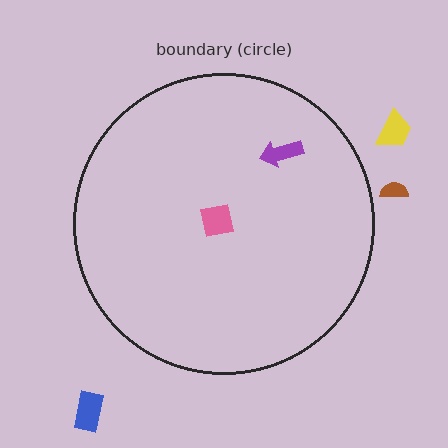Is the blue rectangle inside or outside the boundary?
Outside.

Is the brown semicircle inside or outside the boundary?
Outside.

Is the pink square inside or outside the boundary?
Inside.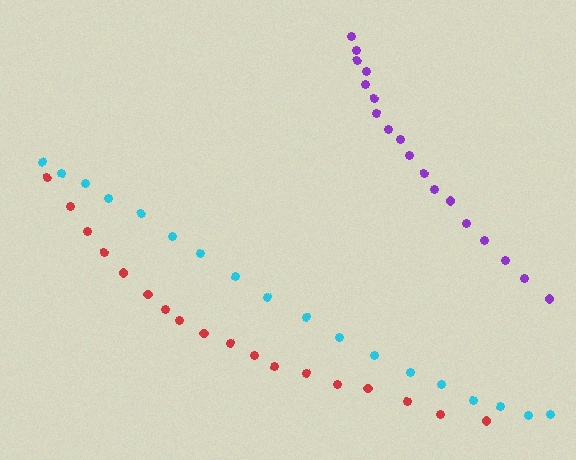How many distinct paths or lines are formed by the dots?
There are 3 distinct paths.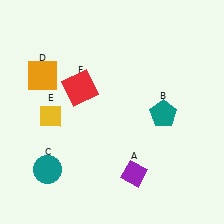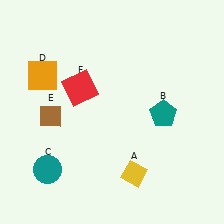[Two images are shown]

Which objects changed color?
A changed from purple to yellow. E changed from yellow to brown.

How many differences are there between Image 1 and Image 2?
There are 2 differences between the two images.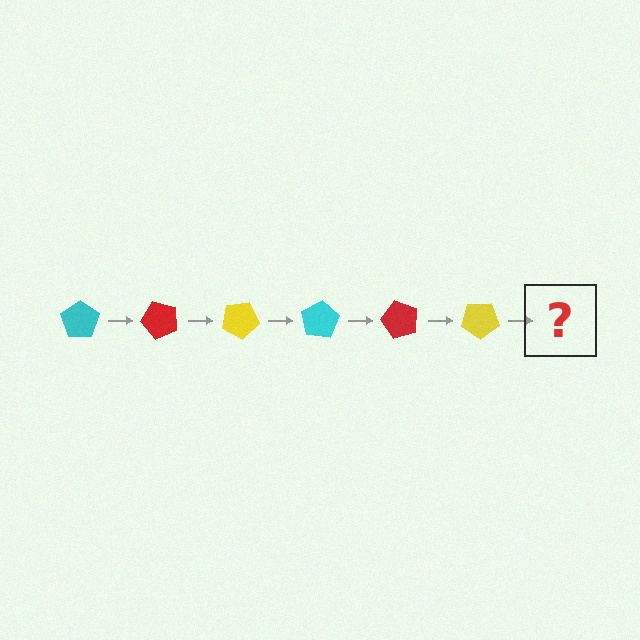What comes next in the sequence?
The next element should be a cyan pentagon, rotated 300 degrees from the start.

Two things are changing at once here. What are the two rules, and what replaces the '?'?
The two rules are that it rotates 50 degrees each step and the color cycles through cyan, red, and yellow. The '?' should be a cyan pentagon, rotated 300 degrees from the start.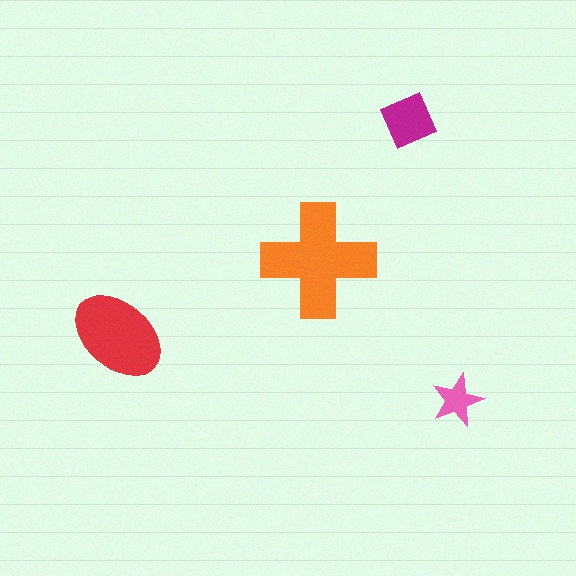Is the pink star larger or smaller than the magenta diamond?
Smaller.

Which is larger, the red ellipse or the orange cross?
The orange cross.